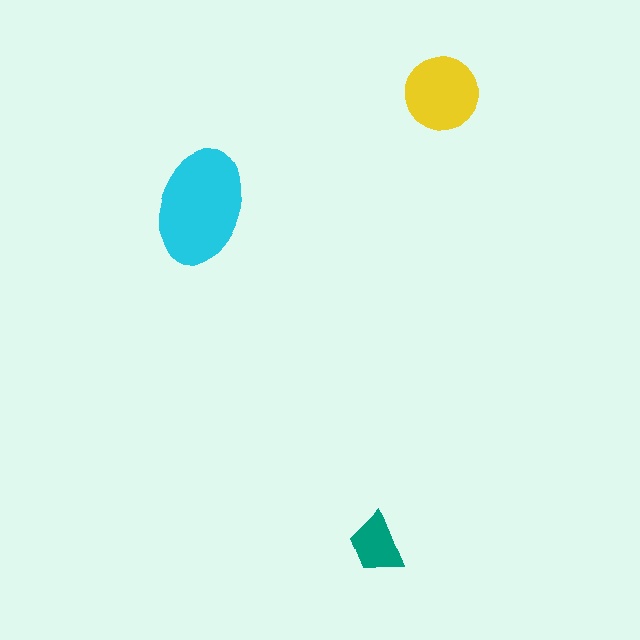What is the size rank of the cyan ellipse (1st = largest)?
1st.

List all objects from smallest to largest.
The teal trapezoid, the yellow circle, the cyan ellipse.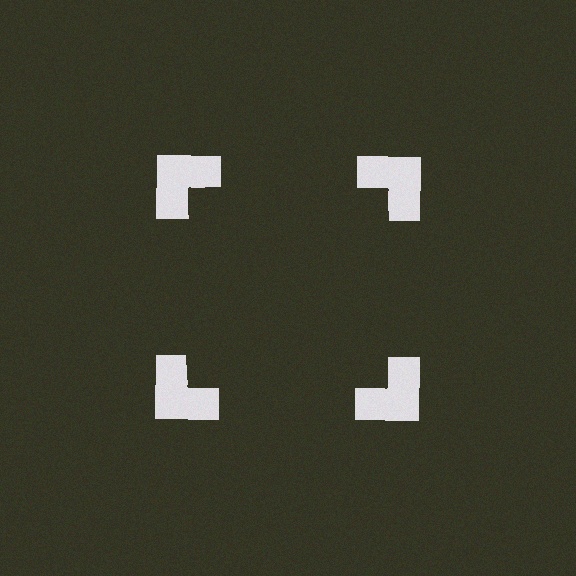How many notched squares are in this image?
There are 4 — one at each vertex of the illusory square.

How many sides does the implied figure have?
4 sides.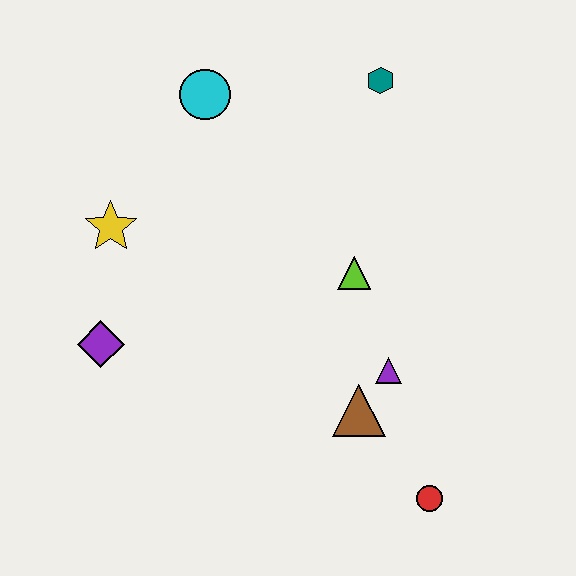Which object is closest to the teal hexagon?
The cyan circle is closest to the teal hexagon.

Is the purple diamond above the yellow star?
No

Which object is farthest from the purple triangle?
The cyan circle is farthest from the purple triangle.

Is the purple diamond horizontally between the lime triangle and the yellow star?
No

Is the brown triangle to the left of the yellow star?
No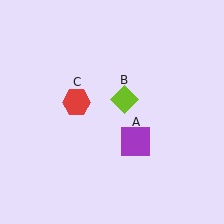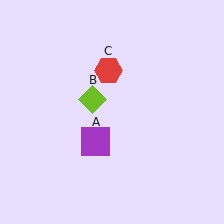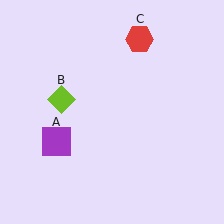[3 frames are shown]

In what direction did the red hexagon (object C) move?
The red hexagon (object C) moved up and to the right.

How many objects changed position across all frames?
3 objects changed position: purple square (object A), lime diamond (object B), red hexagon (object C).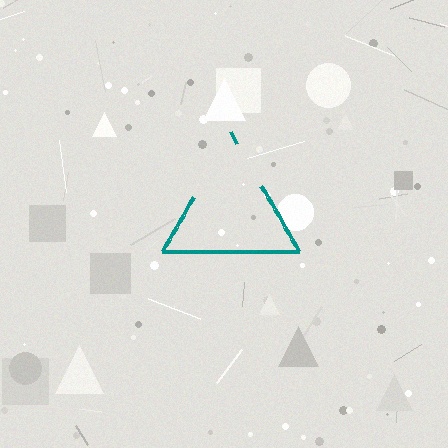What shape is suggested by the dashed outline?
The dashed outline suggests a triangle.